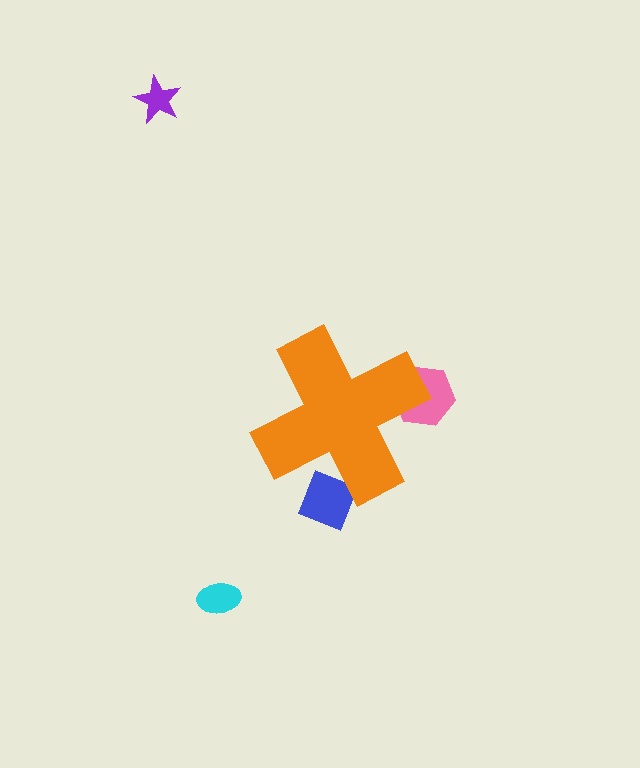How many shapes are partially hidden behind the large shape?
2 shapes are partially hidden.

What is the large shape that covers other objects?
An orange cross.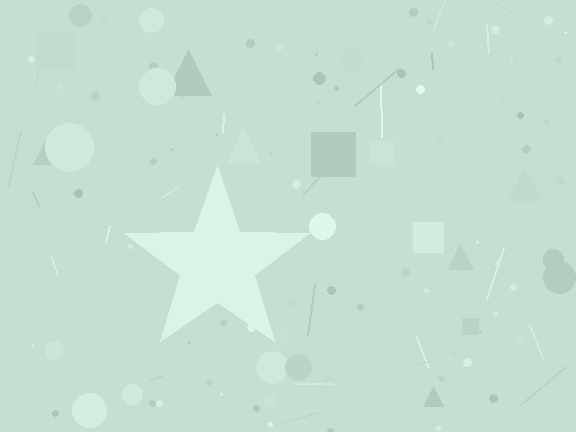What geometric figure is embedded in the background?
A star is embedded in the background.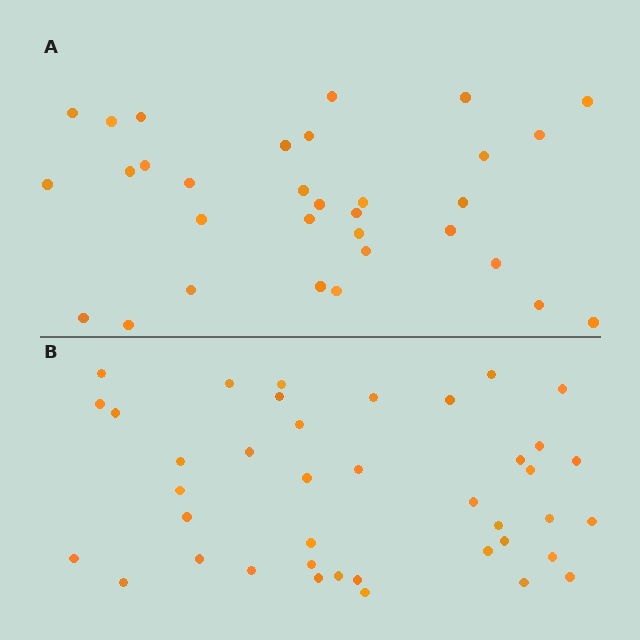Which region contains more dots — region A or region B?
Region B (the bottom region) has more dots.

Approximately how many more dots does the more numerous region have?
Region B has roughly 8 or so more dots than region A.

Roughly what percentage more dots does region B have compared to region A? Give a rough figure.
About 25% more.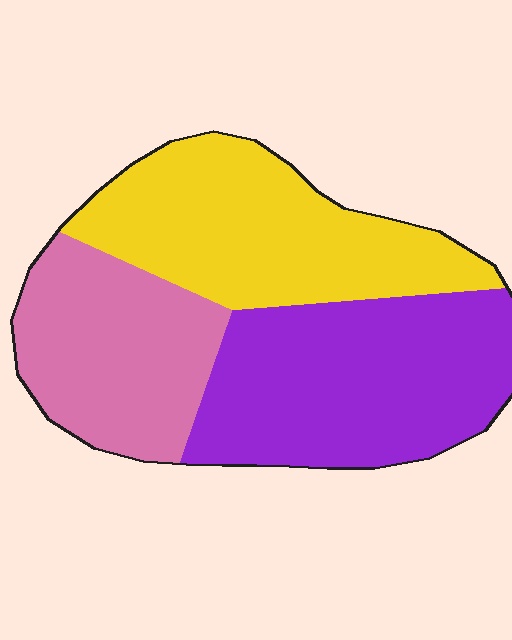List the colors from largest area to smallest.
From largest to smallest: purple, yellow, pink.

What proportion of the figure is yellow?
Yellow covers about 35% of the figure.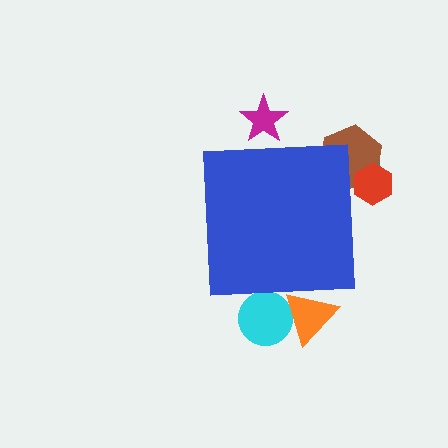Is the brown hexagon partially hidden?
Yes, the brown hexagon is partially hidden behind the blue square.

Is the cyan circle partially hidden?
Yes, the cyan circle is partially hidden behind the blue square.